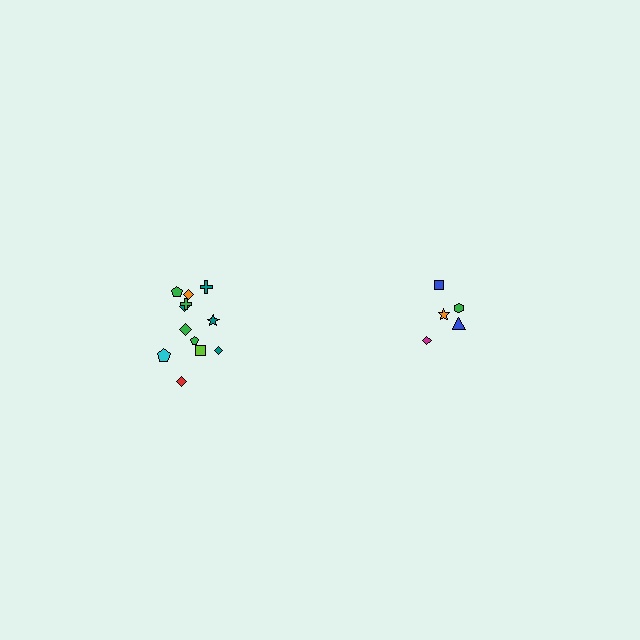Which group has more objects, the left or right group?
The left group.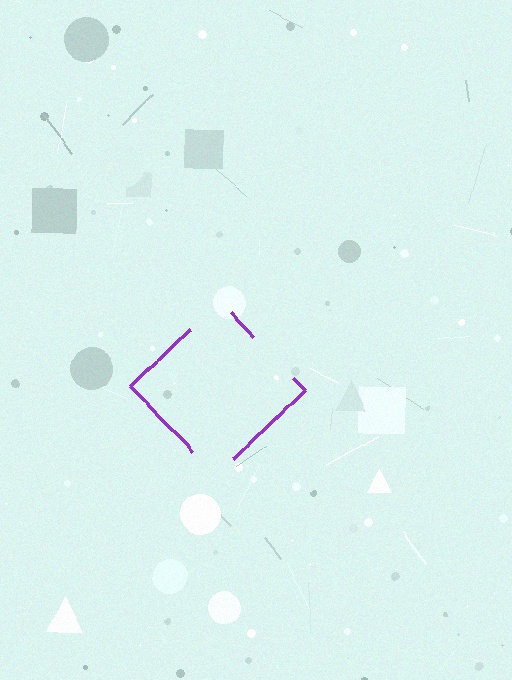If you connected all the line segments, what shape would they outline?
They would outline a diamond.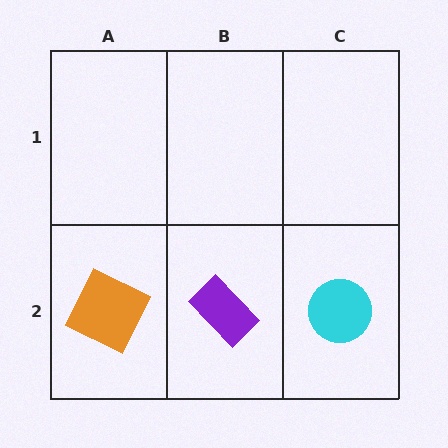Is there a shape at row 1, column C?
No, that cell is empty.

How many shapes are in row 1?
0 shapes.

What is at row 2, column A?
An orange square.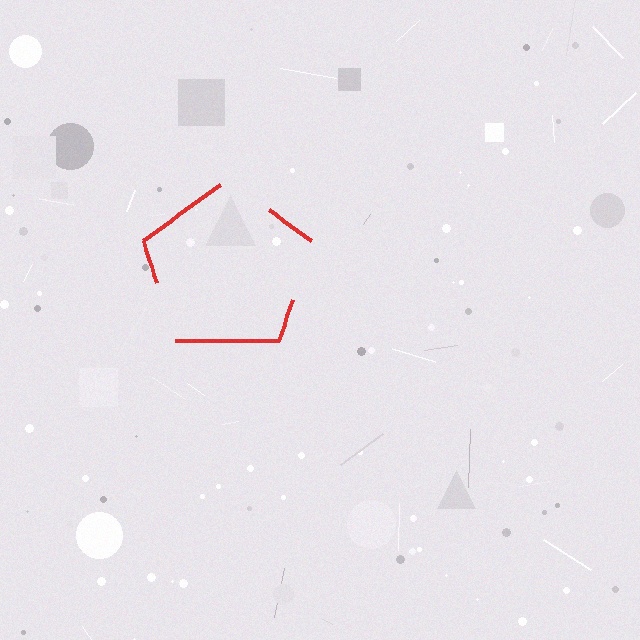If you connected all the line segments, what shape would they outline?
They would outline a pentagon.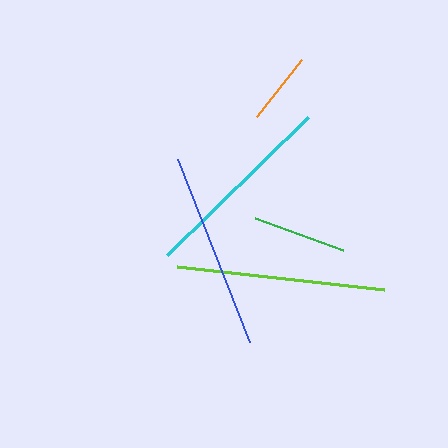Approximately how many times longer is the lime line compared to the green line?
The lime line is approximately 2.2 times the length of the green line.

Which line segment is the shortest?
The orange line is the shortest at approximately 72 pixels.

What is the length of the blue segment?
The blue segment is approximately 196 pixels long.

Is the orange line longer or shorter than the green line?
The green line is longer than the orange line.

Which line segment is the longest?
The lime line is the longest at approximately 207 pixels.